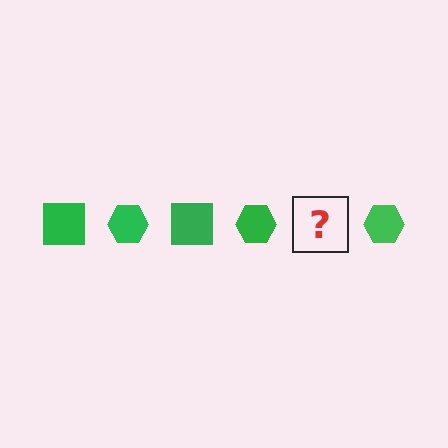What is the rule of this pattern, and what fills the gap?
The rule is that the pattern cycles through square, hexagon shapes in green. The gap should be filled with a green square.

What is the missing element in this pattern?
The missing element is a green square.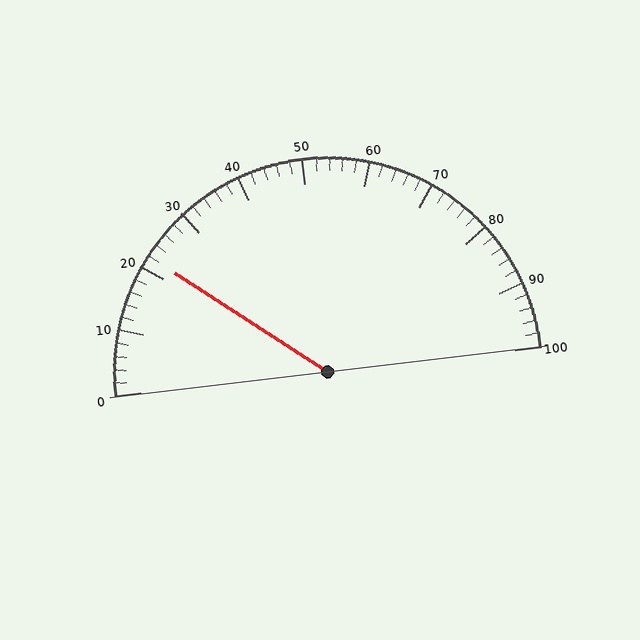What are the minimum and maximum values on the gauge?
The gauge ranges from 0 to 100.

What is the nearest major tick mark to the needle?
The nearest major tick mark is 20.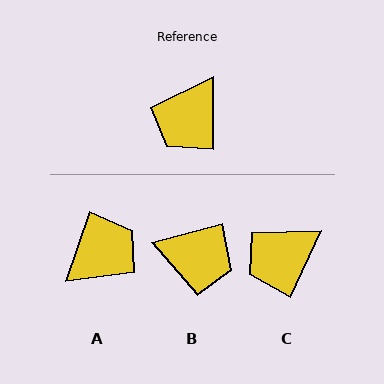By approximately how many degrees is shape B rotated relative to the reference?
Approximately 105 degrees counter-clockwise.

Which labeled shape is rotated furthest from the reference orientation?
A, about 161 degrees away.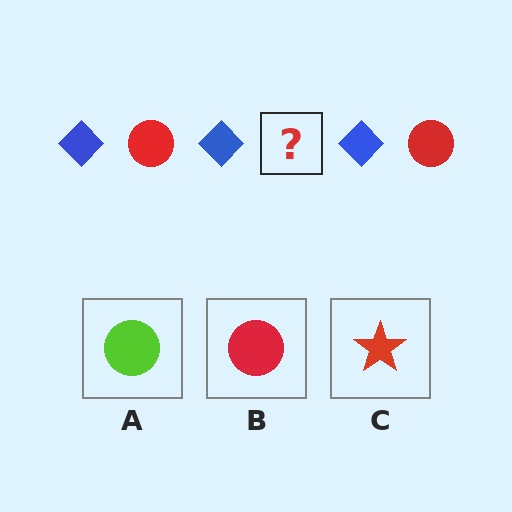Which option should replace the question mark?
Option B.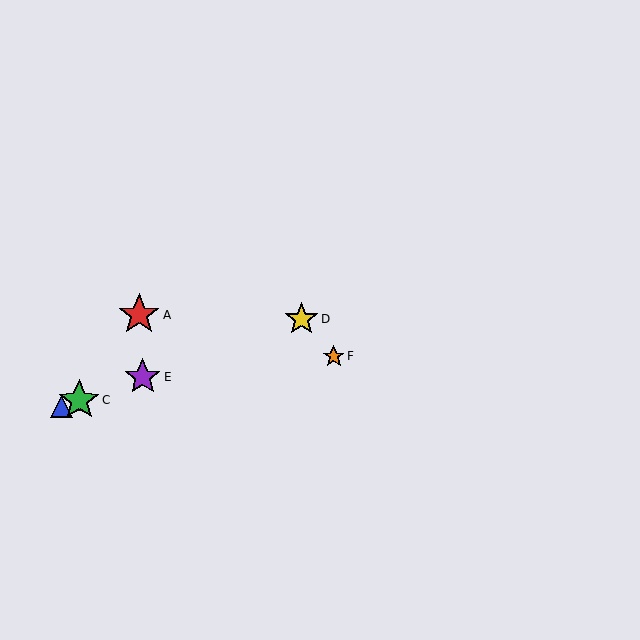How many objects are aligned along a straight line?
4 objects (B, C, D, E) are aligned along a straight line.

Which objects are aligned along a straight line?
Objects B, C, D, E are aligned along a straight line.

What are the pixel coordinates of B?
Object B is at (62, 407).